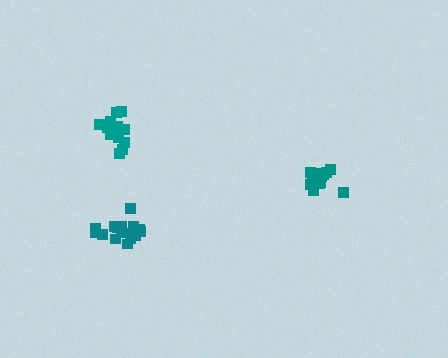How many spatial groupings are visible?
There are 3 spatial groupings.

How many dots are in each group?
Group 1: 17 dots, Group 2: 16 dots, Group 3: 14 dots (47 total).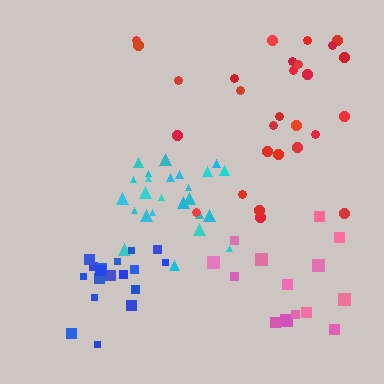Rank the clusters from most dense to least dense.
blue, cyan, pink, red.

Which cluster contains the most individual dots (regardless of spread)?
Red (28).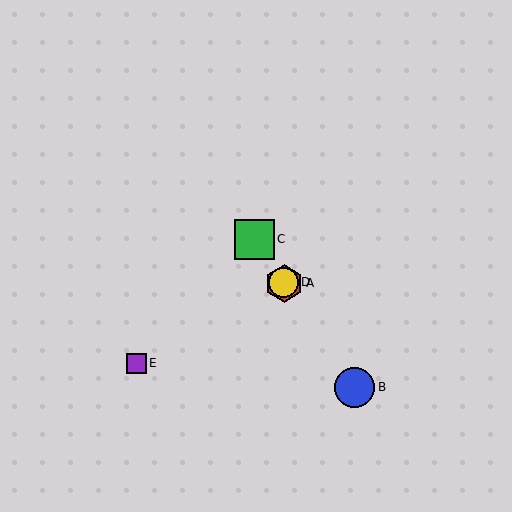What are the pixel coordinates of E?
Object E is at (136, 363).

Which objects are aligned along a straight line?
Objects A, B, C, D are aligned along a straight line.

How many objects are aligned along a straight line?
4 objects (A, B, C, D) are aligned along a straight line.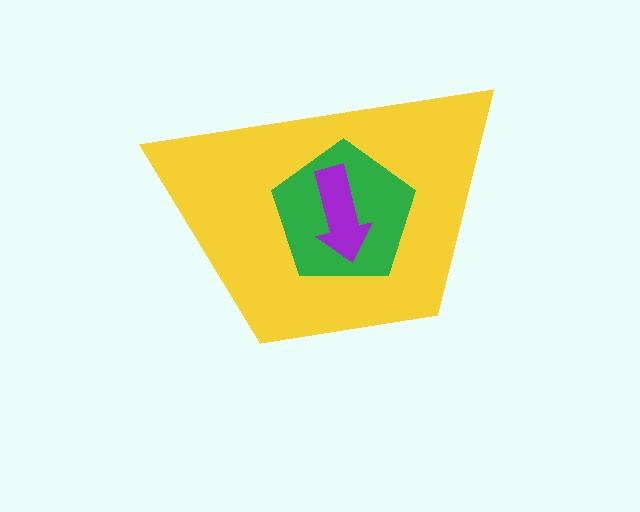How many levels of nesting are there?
3.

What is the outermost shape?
The yellow trapezoid.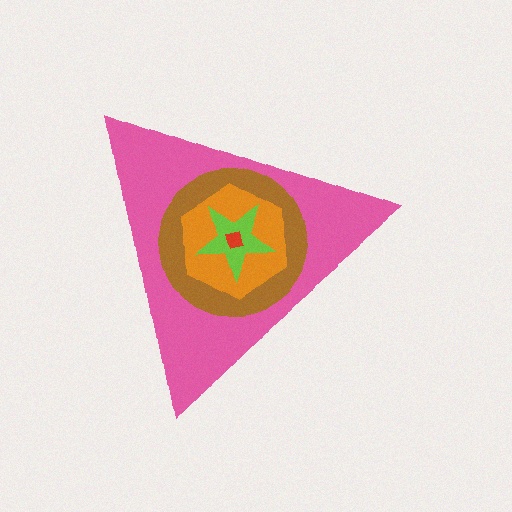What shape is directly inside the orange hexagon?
The lime star.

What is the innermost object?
The red square.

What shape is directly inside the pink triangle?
The brown circle.